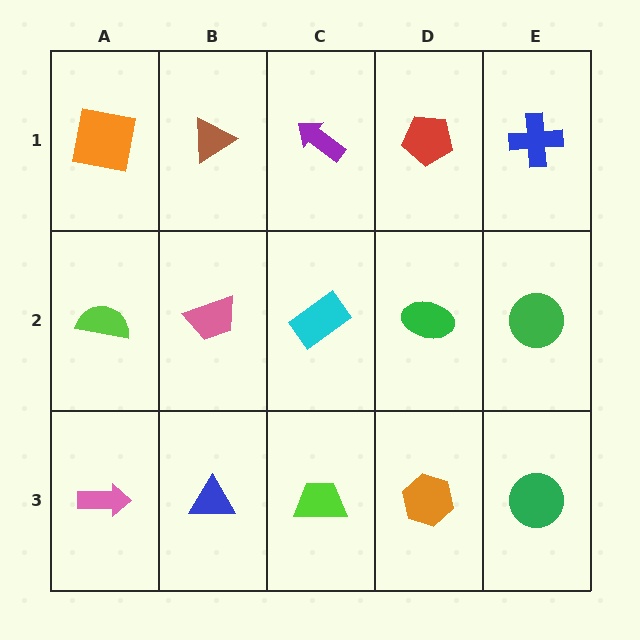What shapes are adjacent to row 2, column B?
A brown triangle (row 1, column B), a blue triangle (row 3, column B), a lime semicircle (row 2, column A), a cyan rectangle (row 2, column C).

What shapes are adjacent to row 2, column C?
A purple arrow (row 1, column C), a lime trapezoid (row 3, column C), a pink trapezoid (row 2, column B), a green ellipse (row 2, column D).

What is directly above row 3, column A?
A lime semicircle.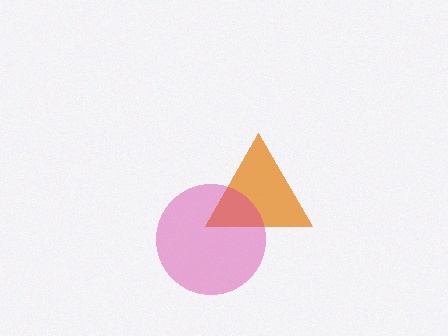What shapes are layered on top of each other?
The layered shapes are: an orange triangle, a magenta circle.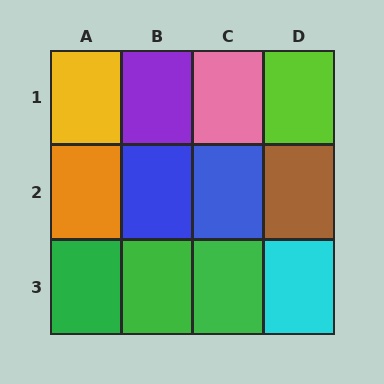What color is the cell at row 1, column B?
Purple.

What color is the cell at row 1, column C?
Pink.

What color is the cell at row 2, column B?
Blue.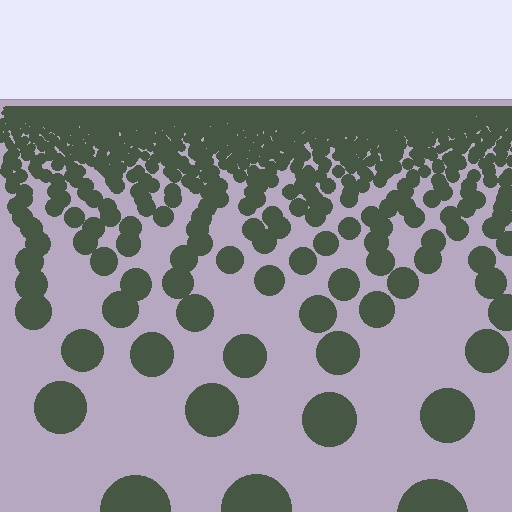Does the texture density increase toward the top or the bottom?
Density increases toward the top.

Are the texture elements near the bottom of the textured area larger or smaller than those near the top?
Larger. Near the bottom, elements are closer to the viewer and appear at a bigger on-screen size.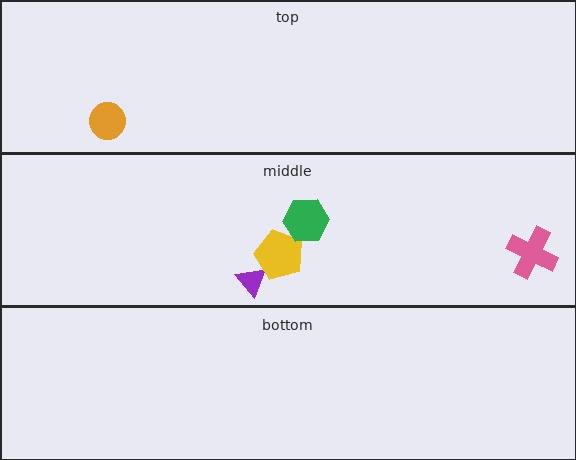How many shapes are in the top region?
1.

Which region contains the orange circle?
The top region.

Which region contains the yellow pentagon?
The middle region.